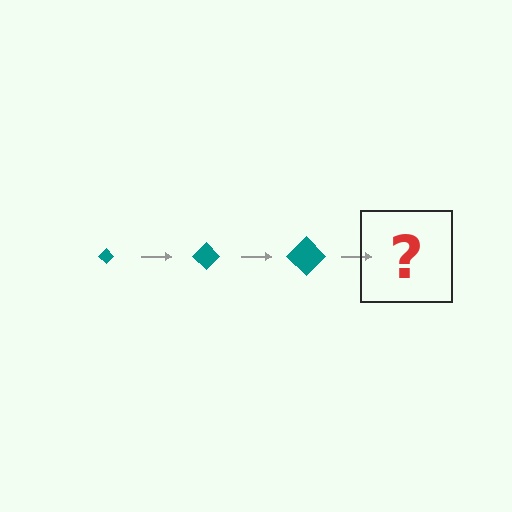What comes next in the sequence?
The next element should be a teal diamond, larger than the previous one.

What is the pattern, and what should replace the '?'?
The pattern is that the diamond gets progressively larger each step. The '?' should be a teal diamond, larger than the previous one.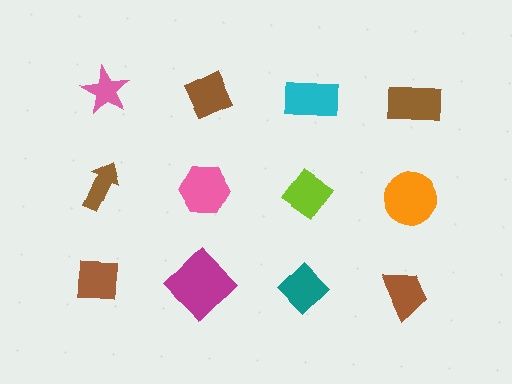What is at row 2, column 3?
A lime diamond.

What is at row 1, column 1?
A pink star.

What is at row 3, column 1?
A brown square.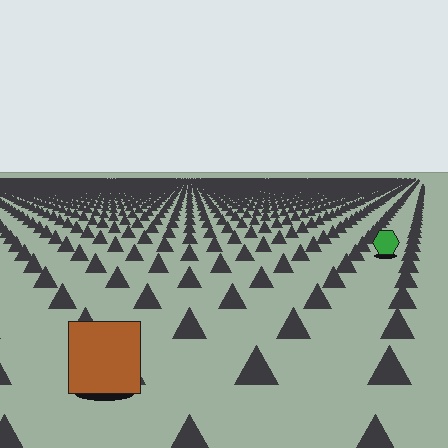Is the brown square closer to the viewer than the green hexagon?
Yes. The brown square is closer — you can tell from the texture gradient: the ground texture is coarser near it.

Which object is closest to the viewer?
The brown square is closest. The texture marks near it are larger and more spread out.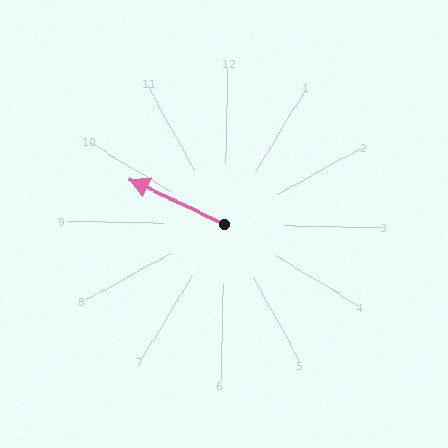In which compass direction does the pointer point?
Northwest.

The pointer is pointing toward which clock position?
Roughly 10 o'clock.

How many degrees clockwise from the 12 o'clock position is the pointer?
Approximately 294 degrees.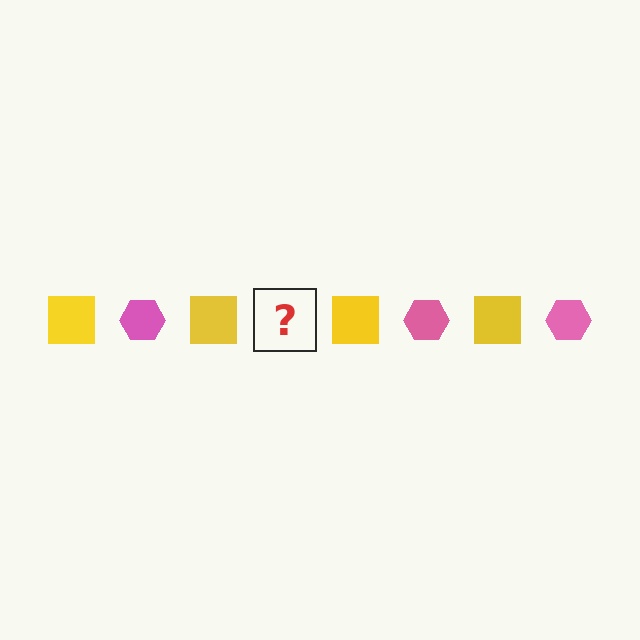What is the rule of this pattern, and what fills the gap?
The rule is that the pattern alternates between yellow square and pink hexagon. The gap should be filled with a pink hexagon.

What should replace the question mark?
The question mark should be replaced with a pink hexagon.